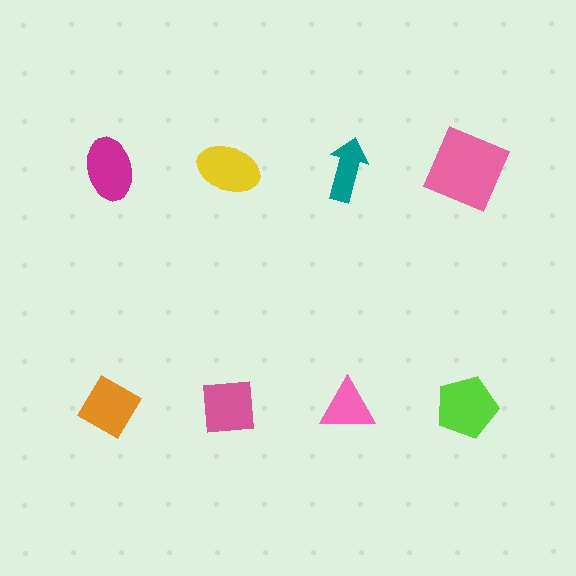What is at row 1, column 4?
A pink square.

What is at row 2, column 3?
A pink triangle.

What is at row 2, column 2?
A pink square.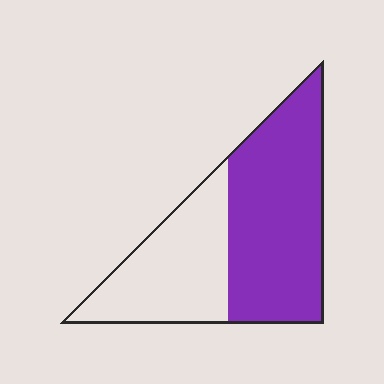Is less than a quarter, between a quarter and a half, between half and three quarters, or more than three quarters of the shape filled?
Between half and three quarters.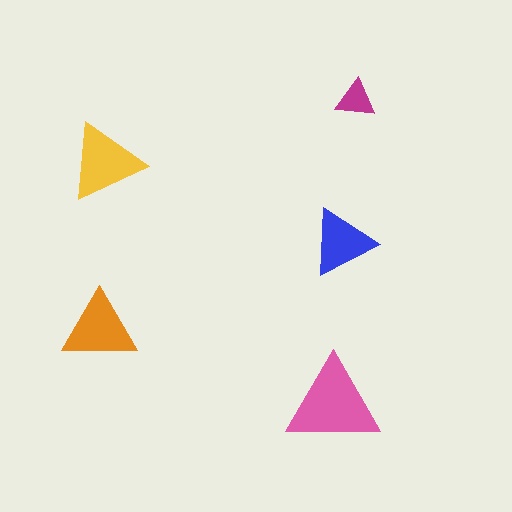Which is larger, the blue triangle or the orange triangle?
The orange one.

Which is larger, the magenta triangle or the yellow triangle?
The yellow one.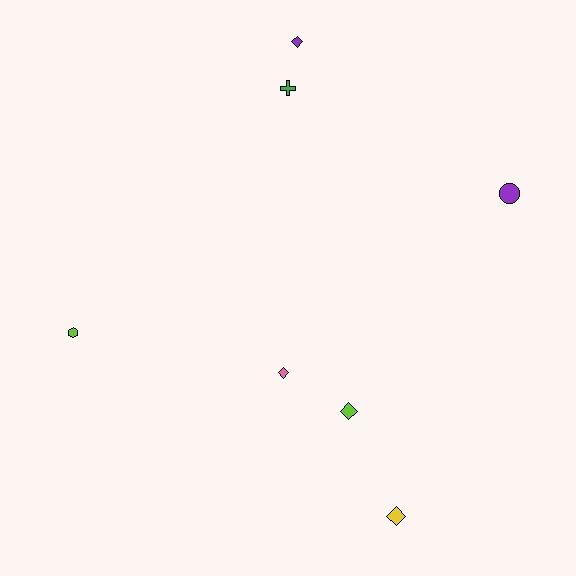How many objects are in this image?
There are 7 objects.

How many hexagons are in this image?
There is 1 hexagon.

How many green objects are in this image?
There is 1 green object.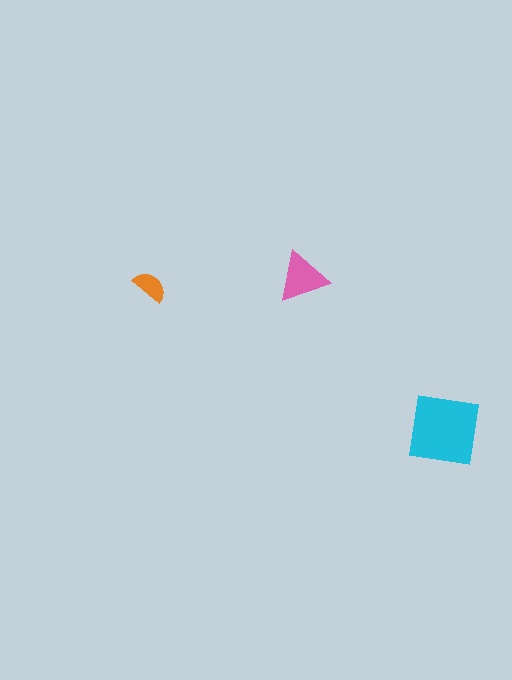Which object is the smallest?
The orange semicircle.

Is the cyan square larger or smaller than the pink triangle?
Larger.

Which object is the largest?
The cyan square.